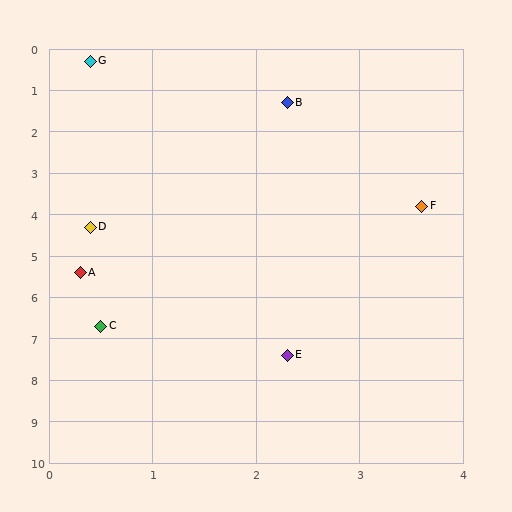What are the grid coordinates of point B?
Point B is at approximately (2.3, 1.3).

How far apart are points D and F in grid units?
Points D and F are about 3.2 grid units apart.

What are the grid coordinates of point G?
Point G is at approximately (0.4, 0.3).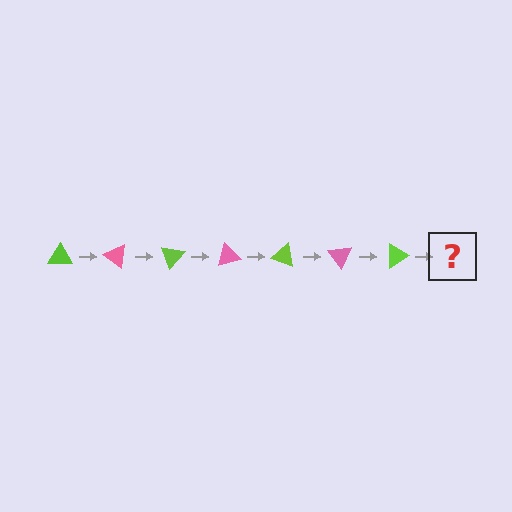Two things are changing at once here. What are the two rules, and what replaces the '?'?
The two rules are that it rotates 35 degrees each step and the color cycles through lime and pink. The '?' should be a pink triangle, rotated 245 degrees from the start.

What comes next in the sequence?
The next element should be a pink triangle, rotated 245 degrees from the start.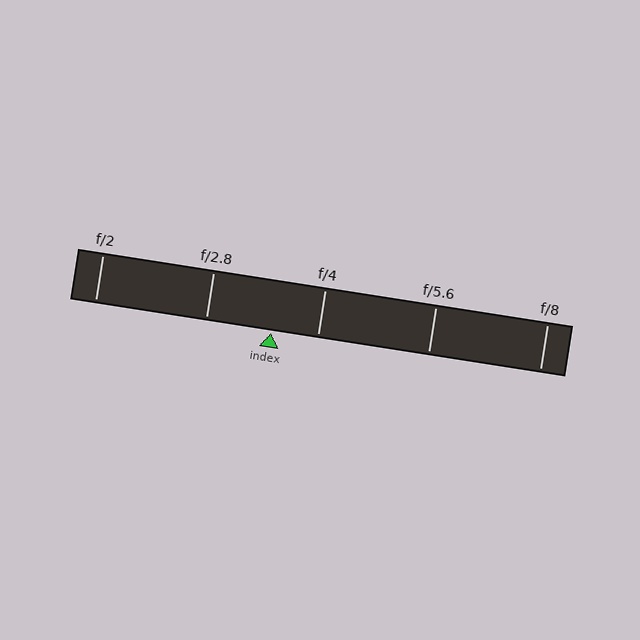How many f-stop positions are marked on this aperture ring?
There are 5 f-stop positions marked.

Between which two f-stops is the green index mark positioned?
The index mark is between f/2.8 and f/4.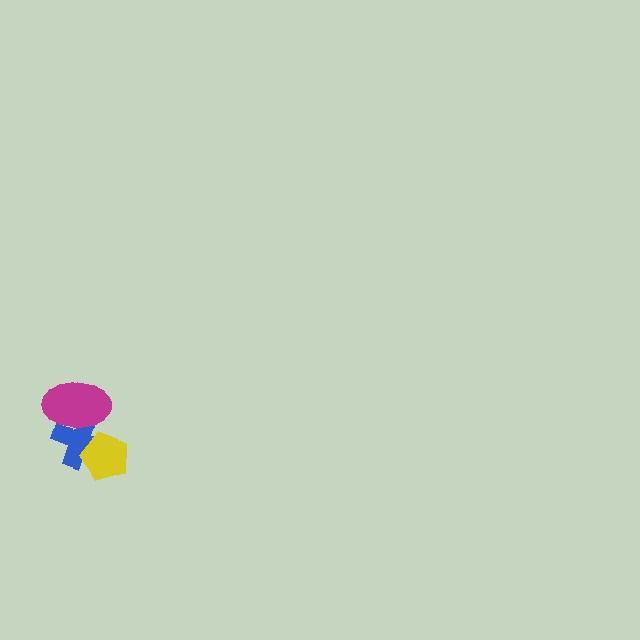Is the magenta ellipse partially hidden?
No, no other shape covers it.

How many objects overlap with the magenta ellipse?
1 object overlaps with the magenta ellipse.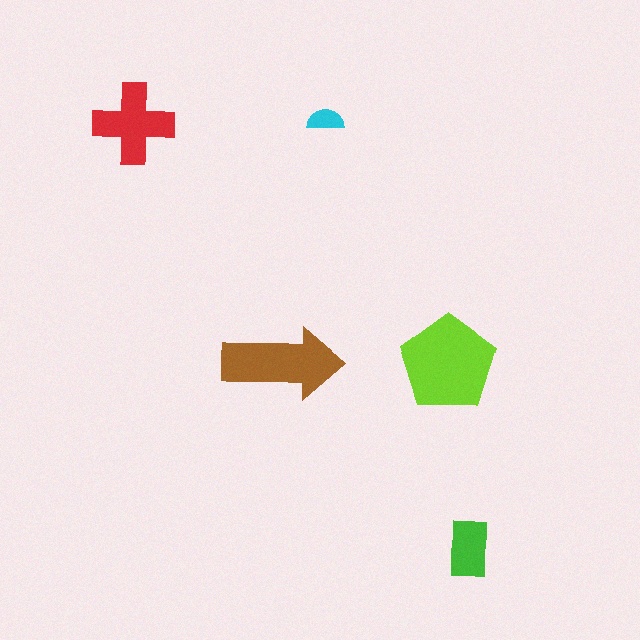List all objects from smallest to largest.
The cyan semicircle, the green rectangle, the red cross, the brown arrow, the lime pentagon.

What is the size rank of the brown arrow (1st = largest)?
2nd.